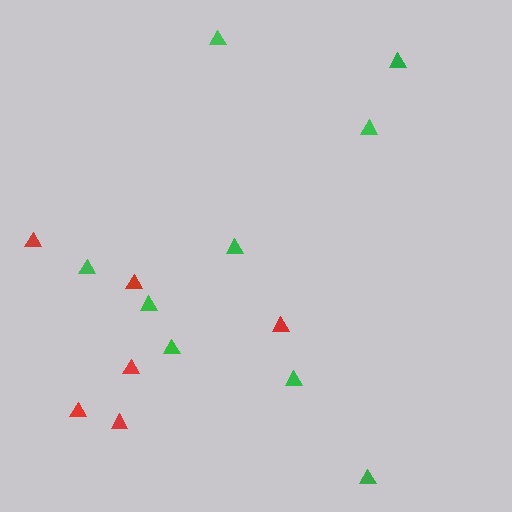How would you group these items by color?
There are 2 groups: one group of green triangles (9) and one group of red triangles (6).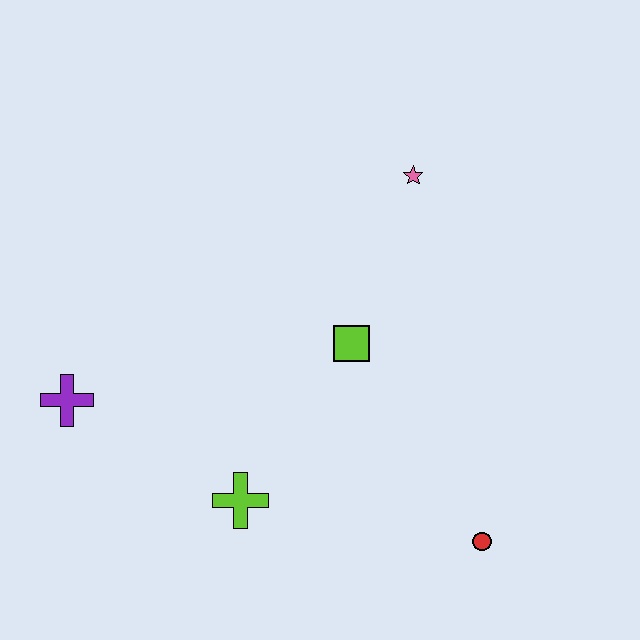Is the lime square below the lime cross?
No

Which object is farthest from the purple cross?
The red circle is farthest from the purple cross.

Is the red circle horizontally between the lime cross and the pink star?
No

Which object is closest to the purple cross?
The lime cross is closest to the purple cross.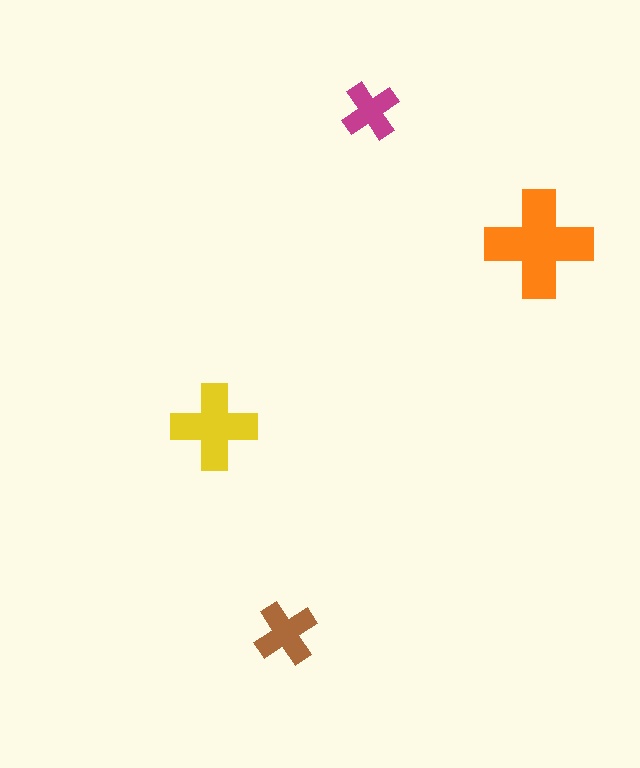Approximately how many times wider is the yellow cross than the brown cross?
About 1.5 times wider.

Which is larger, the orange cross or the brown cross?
The orange one.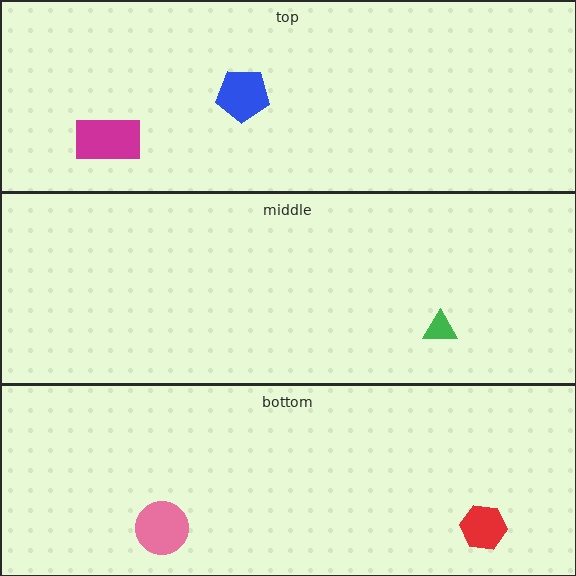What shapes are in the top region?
The blue pentagon, the magenta rectangle.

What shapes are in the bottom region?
The red hexagon, the pink circle.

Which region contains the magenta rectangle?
The top region.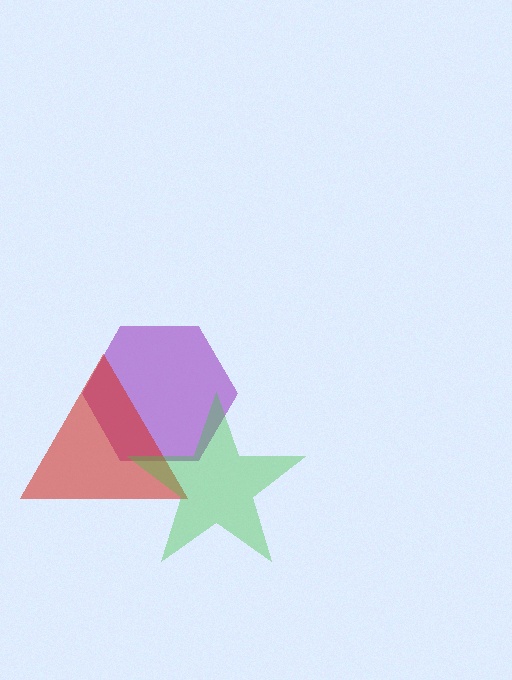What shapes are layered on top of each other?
The layered shapes are: a purple hexagon, a red triangle, a green star.